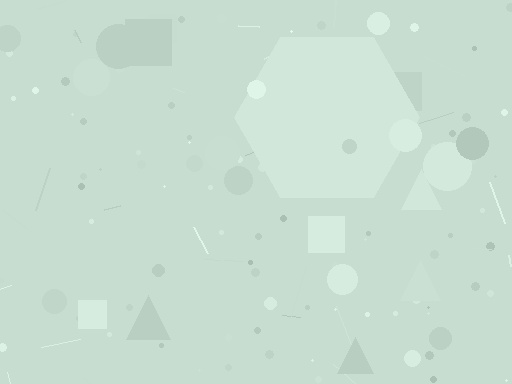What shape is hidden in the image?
A hexagon is hidden in the image.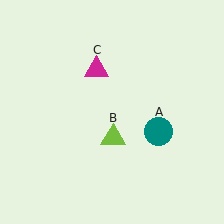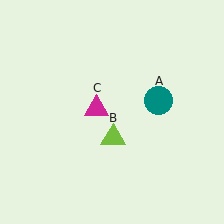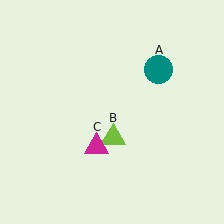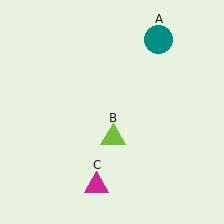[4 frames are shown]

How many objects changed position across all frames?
2 objects changed position: teal circle (object A), magenta triangle (object C).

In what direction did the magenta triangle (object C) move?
The magenta triangle (object C) moved down.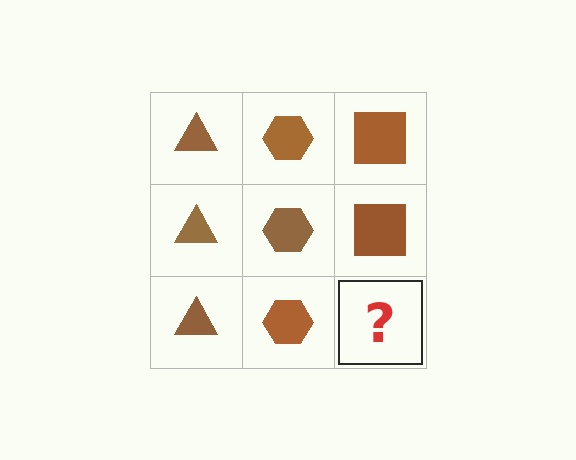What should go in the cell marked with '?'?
The missing cell should contain a brown square.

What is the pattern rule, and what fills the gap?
The rule is that each column has a consistent shape. The gap should be filled with a brown square.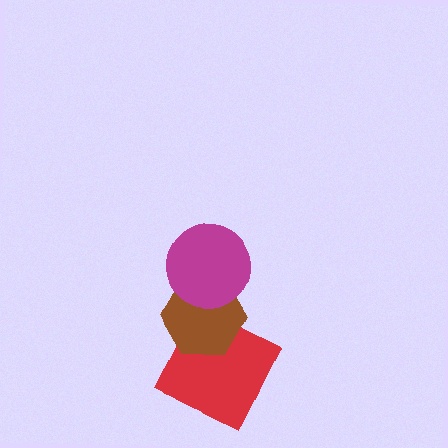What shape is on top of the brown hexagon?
The magenta circle is on top of the brown hexagon.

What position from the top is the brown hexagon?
The brown hexagon is 2nd from the top.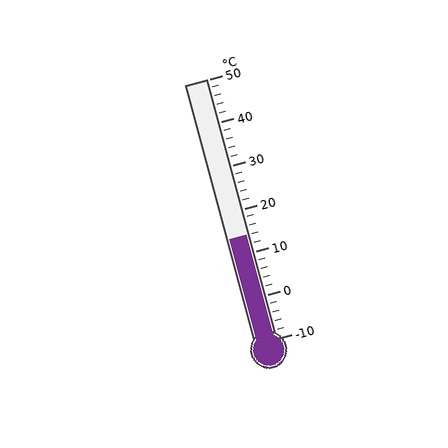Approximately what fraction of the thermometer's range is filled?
The thermometer is filled to approximately 40% of its range.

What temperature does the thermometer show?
The thermometer shows approximately 14°C.